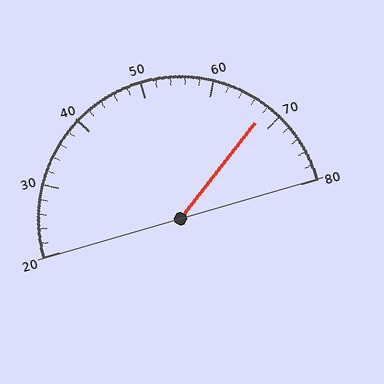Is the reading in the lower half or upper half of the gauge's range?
The reading is in the upper half of the range (20 to 80).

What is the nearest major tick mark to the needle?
The nearest major tick mark is 70.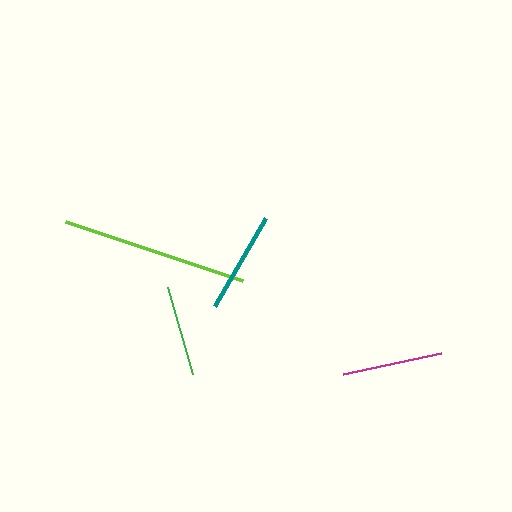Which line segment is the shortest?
The green line is the shortest at approximately 90 pixels.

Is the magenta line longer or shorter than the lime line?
The lime line is longer than the magenta line.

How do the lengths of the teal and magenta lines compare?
The teal and magenta lines are approximately the same length.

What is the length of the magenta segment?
The magenta segment is approximately 100 pixels long.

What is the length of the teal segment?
The teal segment is approximately 102 pixels long.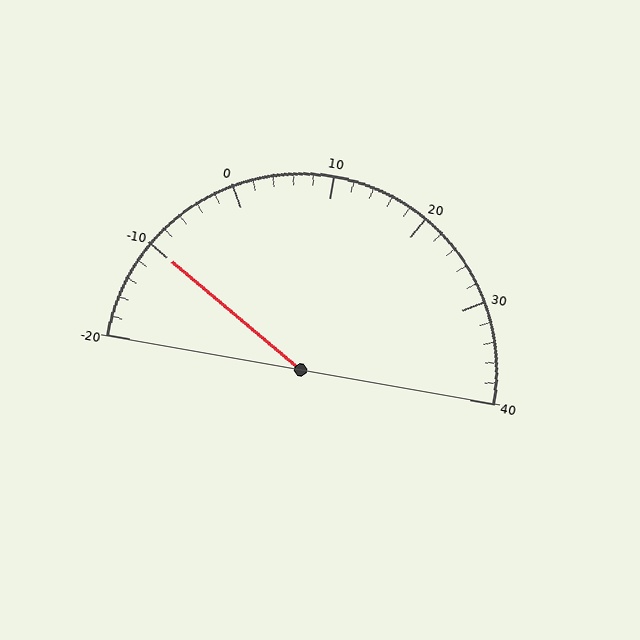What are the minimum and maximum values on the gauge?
The gauge ranges from -20 to 40.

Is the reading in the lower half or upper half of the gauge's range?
The reading is in the lower half of the range (-20 to 40).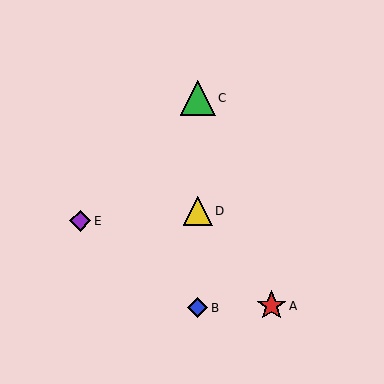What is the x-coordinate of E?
Object E is at x≈80.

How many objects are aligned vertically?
3 objects (B, C, D) are aligned vertically.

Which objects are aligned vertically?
Objects B, C, D are aligned vertically.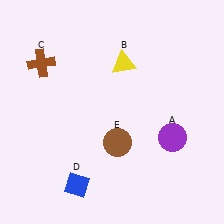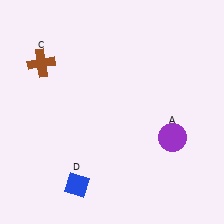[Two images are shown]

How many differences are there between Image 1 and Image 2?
There are 2 differences between the two images.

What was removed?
The brown circle (E), the yellow triangle (B) were removed in Image 2.